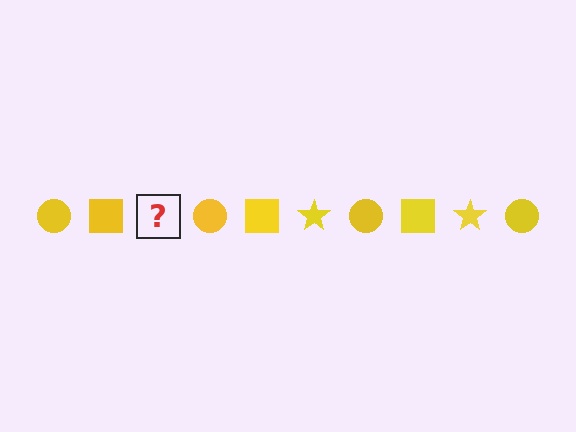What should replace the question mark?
The question mark should be replaced with a yellow star.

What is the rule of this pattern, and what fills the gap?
The rule is that the pattern cycles through circle, square, star shapes in yellow. The gap should be filled with a yellow star.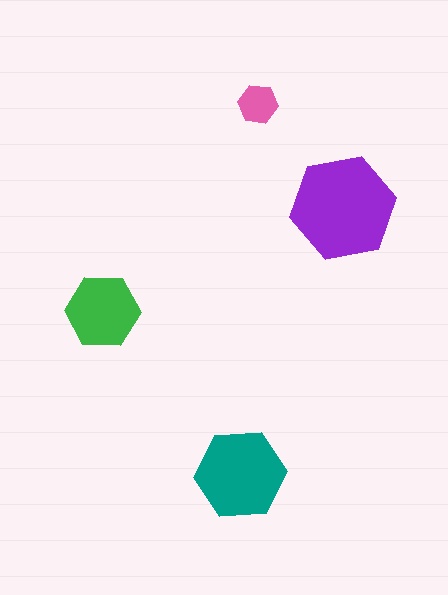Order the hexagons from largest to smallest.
the purple one, the teal one, the green one, the pink one.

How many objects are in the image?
There are 4 objects in the image.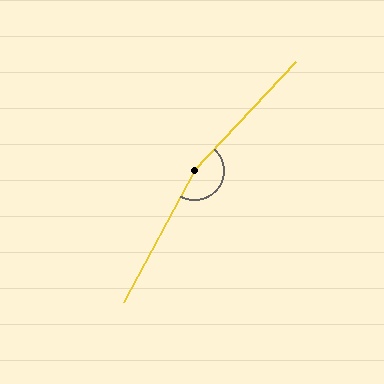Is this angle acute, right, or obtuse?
It is obtuse.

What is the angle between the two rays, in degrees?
Approximately 165 degrees.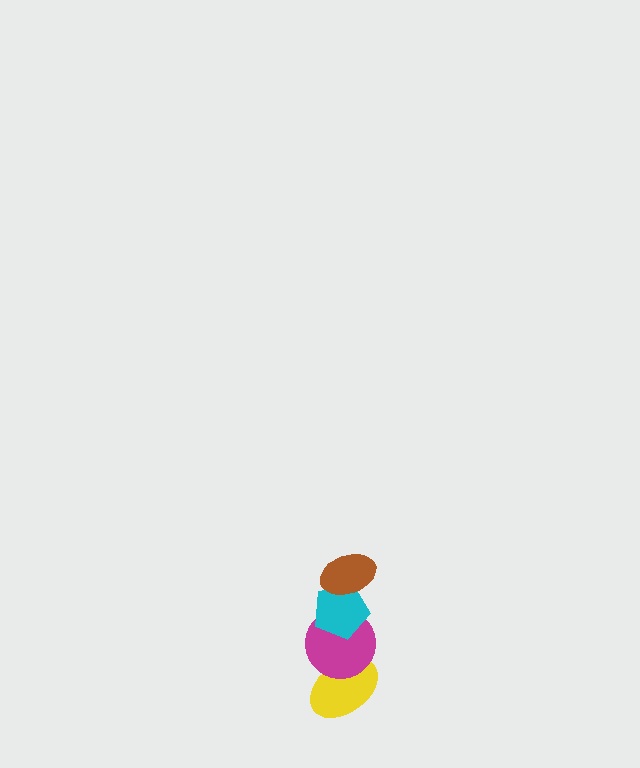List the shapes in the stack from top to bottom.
From top to bottom: the brown ellipse, the cyan pentagon, the magenta circle, the yellow ellipse.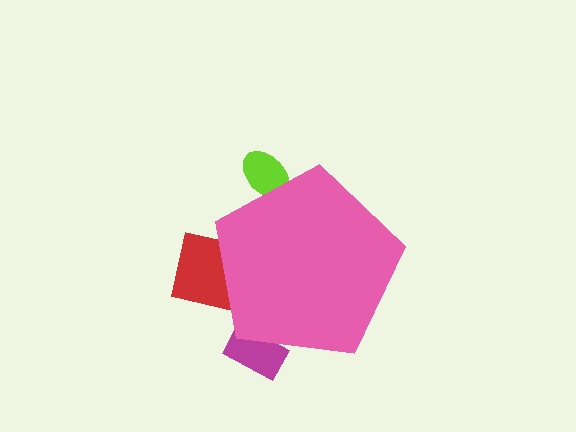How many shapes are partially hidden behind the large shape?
3 shapes are partially hidden.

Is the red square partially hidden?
Yes, the red square is partially hidden behind the pink pentagon.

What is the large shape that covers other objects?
A pink pentagon.